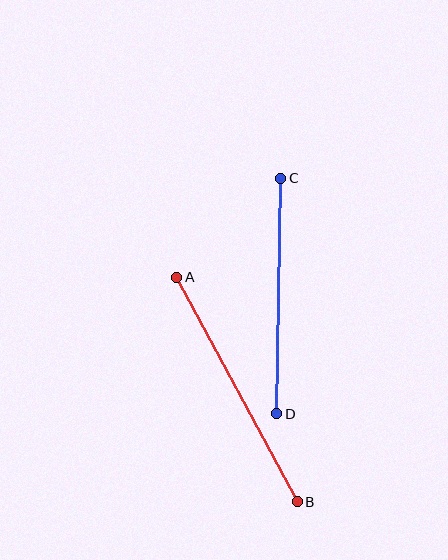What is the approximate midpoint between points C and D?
The midpoint is at approximately (279, 296) pixels.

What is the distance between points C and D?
The distance is approximately 235 pixels.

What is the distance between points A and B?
The distance is approximately 254 pixels.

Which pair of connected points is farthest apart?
Points A and B are farthest apart.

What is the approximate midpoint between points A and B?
The midpoint is at approximately (237, 389) pixels.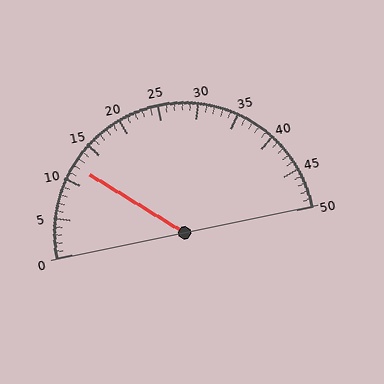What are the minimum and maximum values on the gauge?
The gauge ranges from 0 to 50.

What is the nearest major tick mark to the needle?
The nearest major tick mark is 10.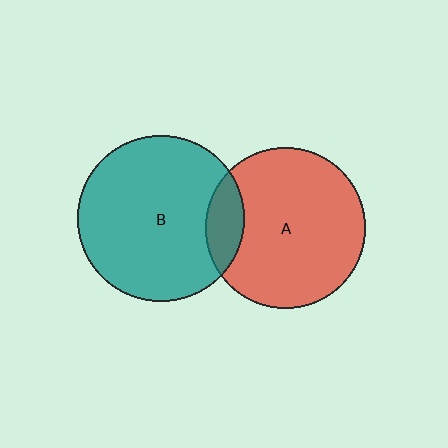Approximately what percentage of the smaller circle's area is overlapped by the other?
Approximately 15%.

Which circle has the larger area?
Circle B (teal).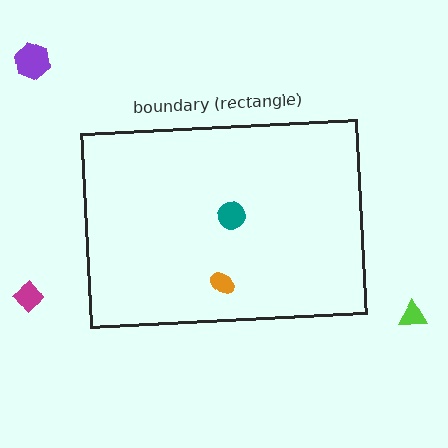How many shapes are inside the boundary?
2 inside, 3 outside.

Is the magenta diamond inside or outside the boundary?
Outside.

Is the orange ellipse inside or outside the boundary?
Inside.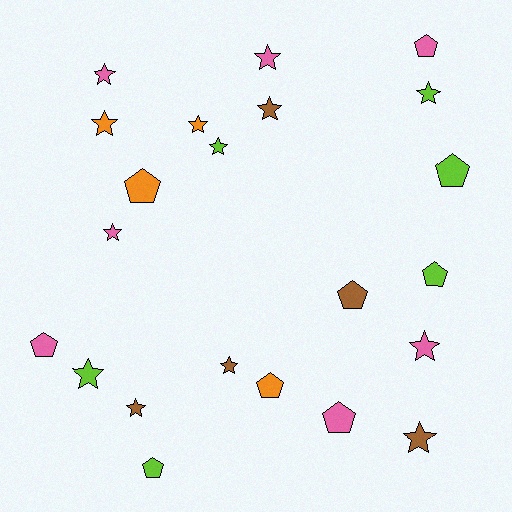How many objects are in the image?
There are 22 objects.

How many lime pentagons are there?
There are 3 lime pentagons.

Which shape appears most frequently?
Star, with 13 objects.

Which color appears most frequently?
Pink, with 7 objects.